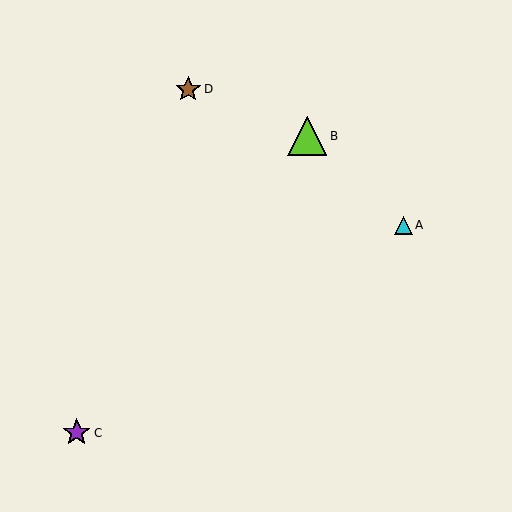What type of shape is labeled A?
Shape A is a cyan triangle.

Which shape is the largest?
The lime triangle (labeled B) is the largest.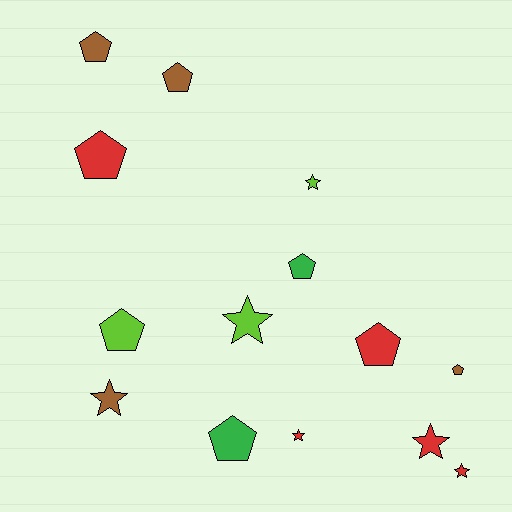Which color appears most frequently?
Red, with 5 objects.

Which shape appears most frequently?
Pentagon, with 8 objects.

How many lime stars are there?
There are 2 lime stars.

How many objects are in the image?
There are 14 objects.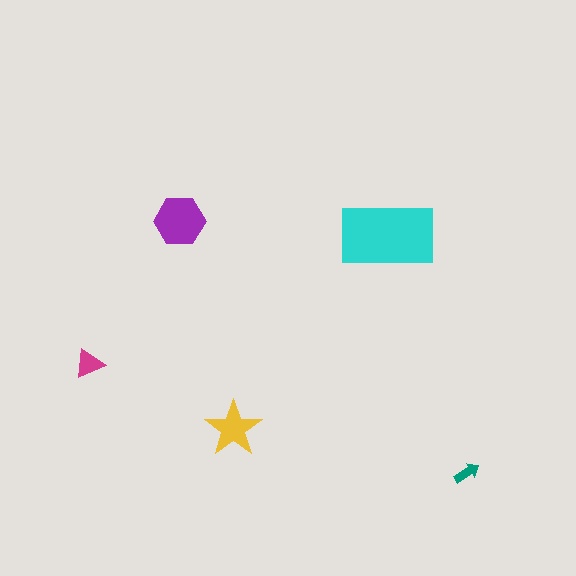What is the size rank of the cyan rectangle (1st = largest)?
1st.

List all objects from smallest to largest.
The teal arrow, the magenta triangle, the yellow star, the purple hexagon, the cyan rectangle.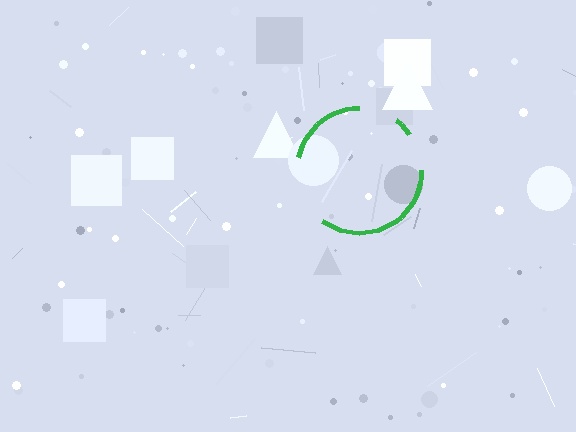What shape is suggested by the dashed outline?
The dashed outline suggests a circle.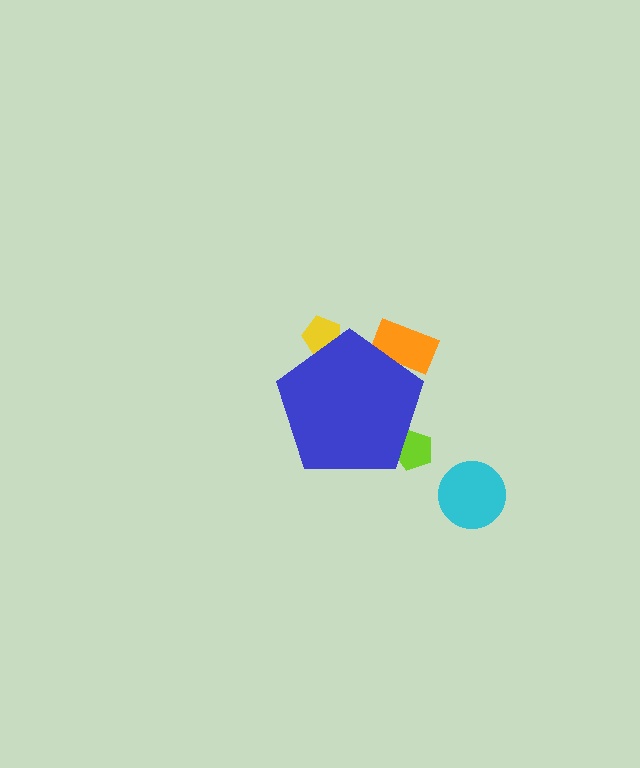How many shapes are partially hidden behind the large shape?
3 shapes are partially hidden.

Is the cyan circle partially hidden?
No, the cyan circle is fully visible.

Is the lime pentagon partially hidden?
Yes, the lime pentagon is partially hidden behind the blue pentagon.